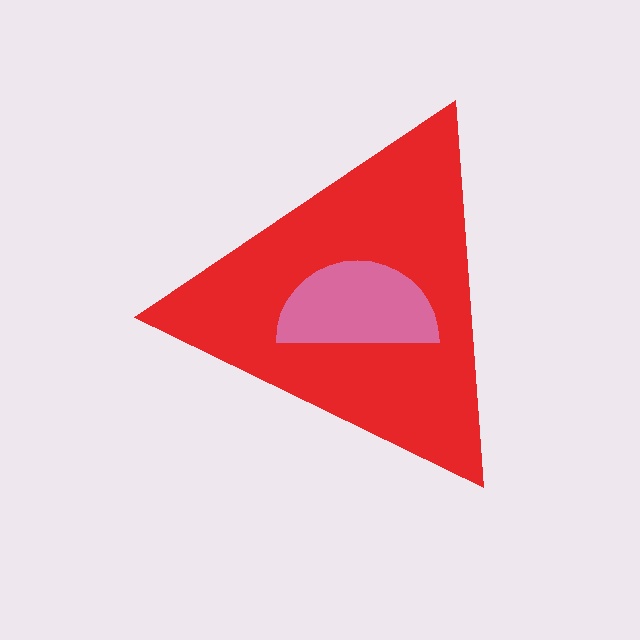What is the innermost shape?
The pink semicircle.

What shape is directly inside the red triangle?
The pink semicircle.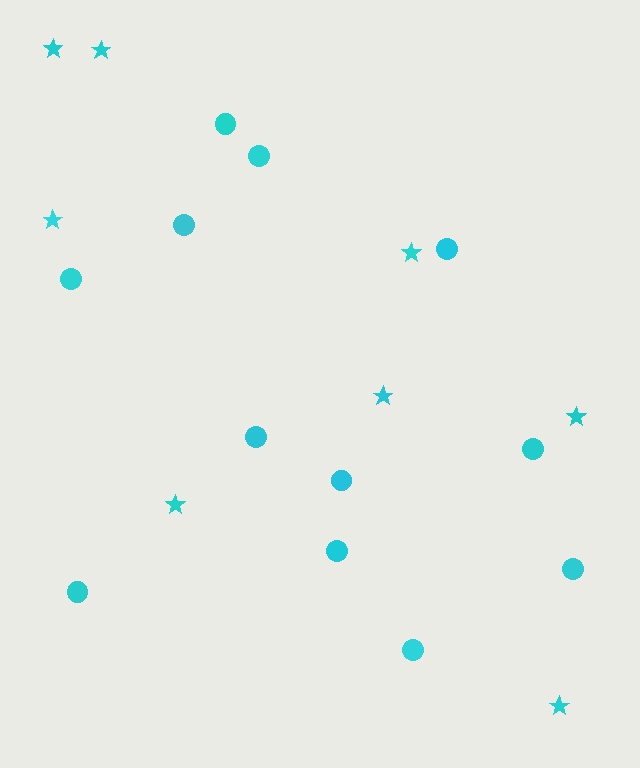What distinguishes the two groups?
There are 2 groups: one group of stars (8) and one group of circles (12).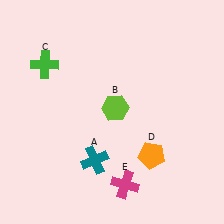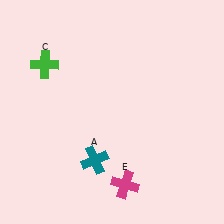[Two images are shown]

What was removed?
The orange pentagon (D), the lime hexagon (B) were removed in Image 2.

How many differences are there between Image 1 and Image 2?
There are 2 differences between the two images.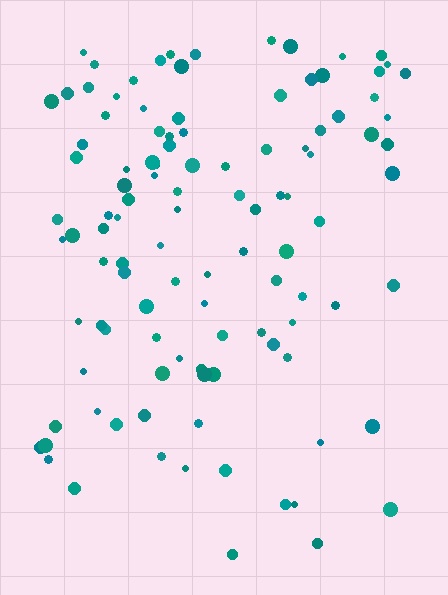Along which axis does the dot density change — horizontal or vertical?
Vertical.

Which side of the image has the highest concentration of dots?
The top.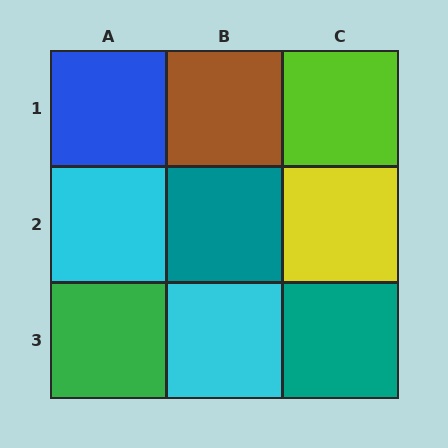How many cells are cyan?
2 cells are cyan.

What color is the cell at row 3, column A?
Green.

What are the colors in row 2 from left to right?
Cyan, teal, yellow.